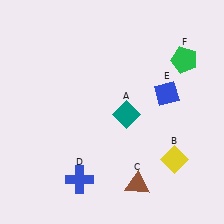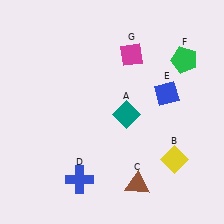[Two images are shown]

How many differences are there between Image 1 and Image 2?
There is 1 difference between the two images.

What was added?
A magenta diamond (G) was added in Image 2.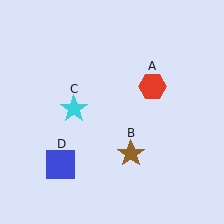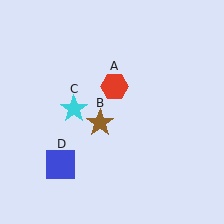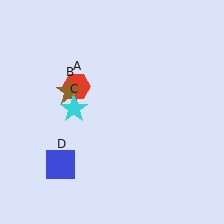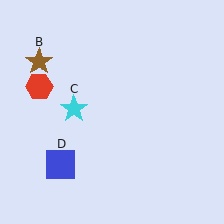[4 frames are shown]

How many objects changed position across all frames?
2 objects changed position: red hexagon (object A), brown star (object B).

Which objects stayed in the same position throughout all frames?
Cyan star (object C) and blue square (object D) remained stationary.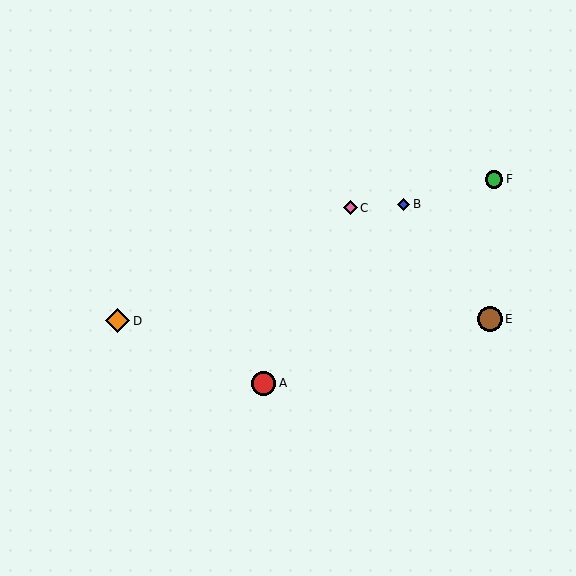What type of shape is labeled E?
Shape E is a brown circle.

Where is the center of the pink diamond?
The center of the pink diamond is at (350, 208).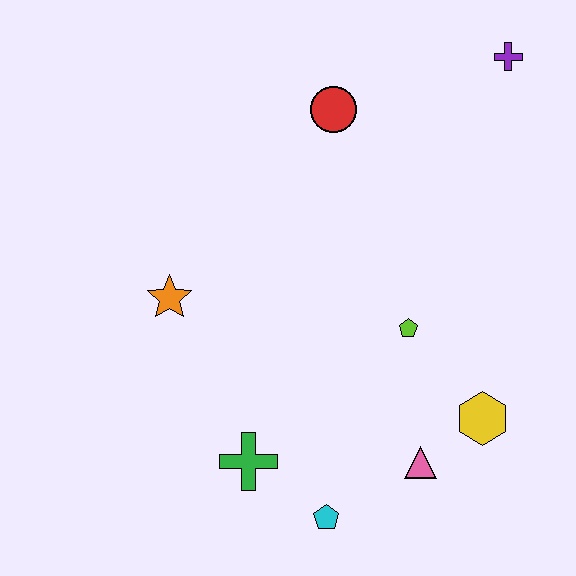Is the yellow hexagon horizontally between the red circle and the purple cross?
Yes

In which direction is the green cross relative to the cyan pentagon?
The green cross is to the left of the cyan pentagon.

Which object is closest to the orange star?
The green cross is closest to the orange star.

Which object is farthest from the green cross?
The purple cross is farthest from the green cross.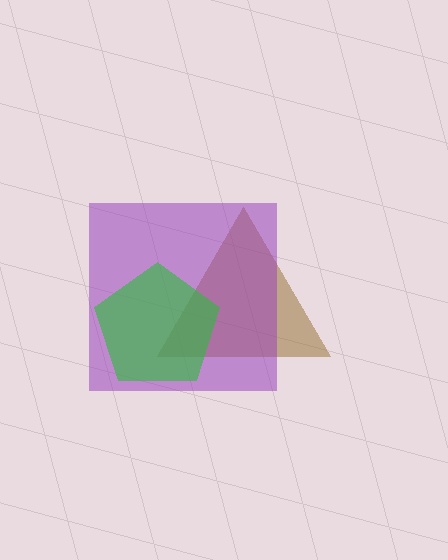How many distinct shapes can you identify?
There are 3 distinct shapes: a brown triangle, a purple square, a green pentagon.